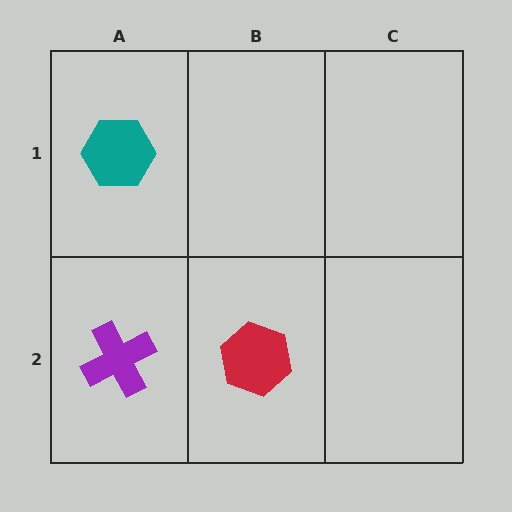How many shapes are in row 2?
2 shapes.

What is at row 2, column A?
A purple cross.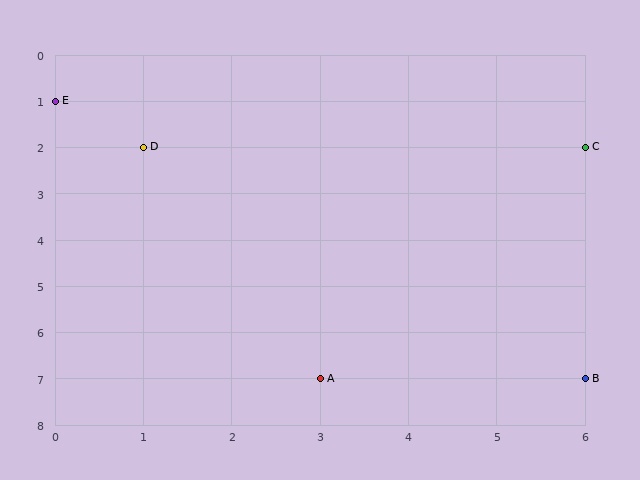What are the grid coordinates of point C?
Point C is at grid coordinates (6, 2).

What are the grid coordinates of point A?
Point A is at grid coordinates (3, 7).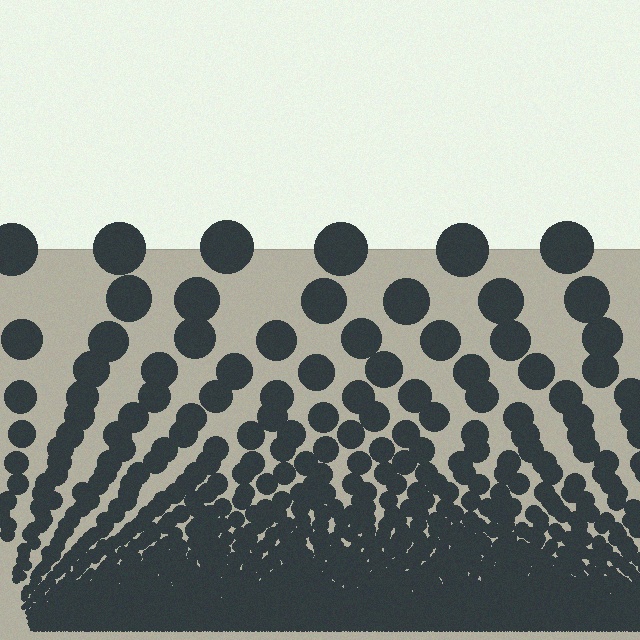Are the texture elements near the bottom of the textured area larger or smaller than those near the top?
Smaller. The gradient is inverted — elements near the bottom are smaller and denser.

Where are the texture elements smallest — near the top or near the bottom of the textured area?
Near the bottom.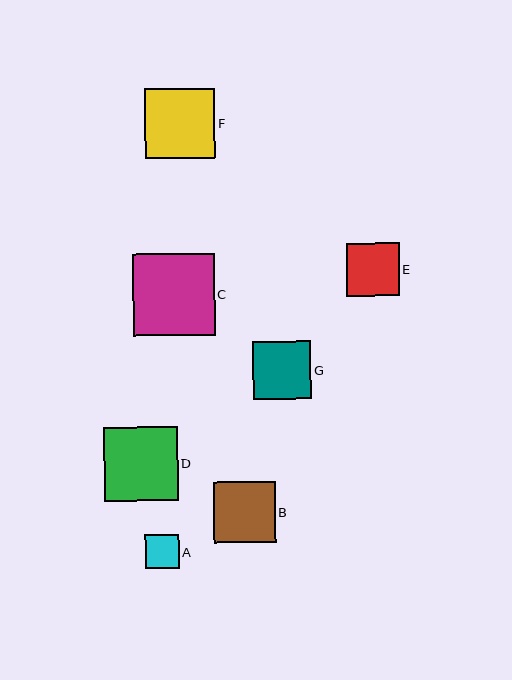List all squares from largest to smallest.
From largest to smallest: C, D, F, B, G, E, A.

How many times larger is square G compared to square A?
Square G is approximately 1.8 times the size of square A.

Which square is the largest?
Square C is the largest with a size of approximately 82 pixels.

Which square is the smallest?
Square A is the smallest with a size of approximately 33 pixels.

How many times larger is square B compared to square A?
Square B is approximately 1.9 times the size of square A.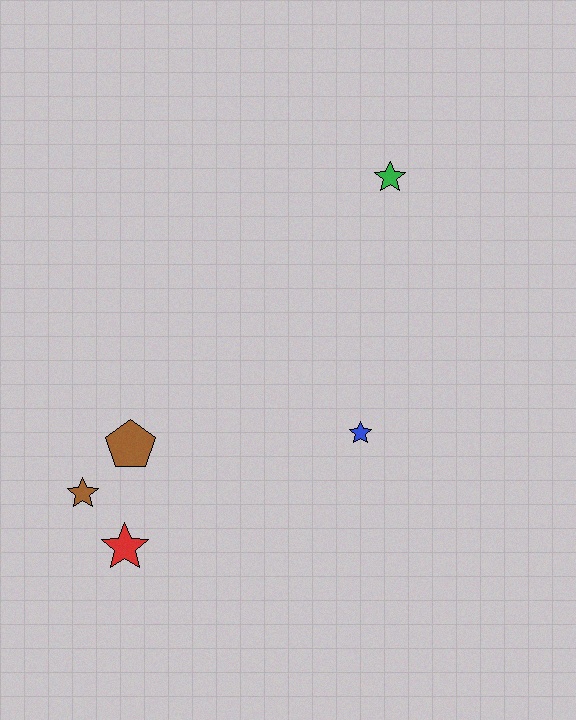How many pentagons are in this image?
There is 1 pentagon.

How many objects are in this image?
There are 5 objects.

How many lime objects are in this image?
There are no lime objects.